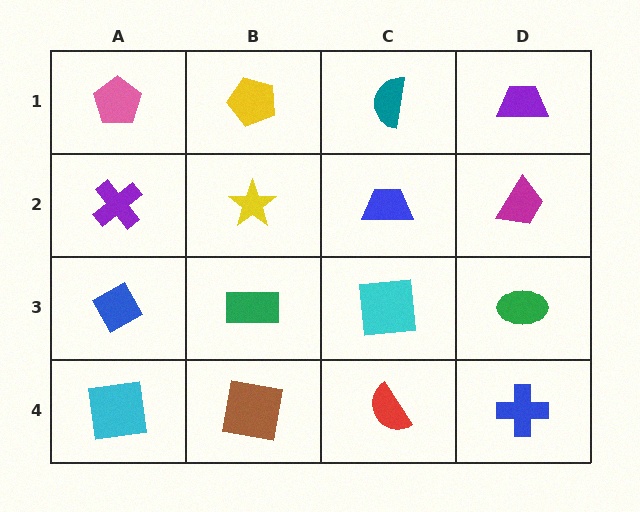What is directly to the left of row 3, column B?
A blue diamond.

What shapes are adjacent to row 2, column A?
A pink pentagon (row 1, column A), a blue diamond (row 3, column A), a yellow star (row 2, column B).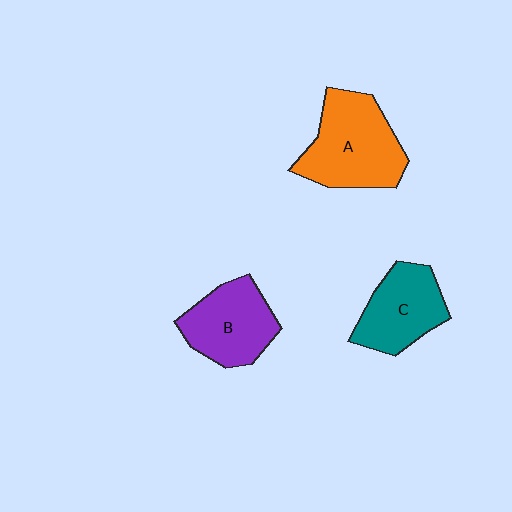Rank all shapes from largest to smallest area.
From largest to smallest: A (orange), B (purple), C (teal).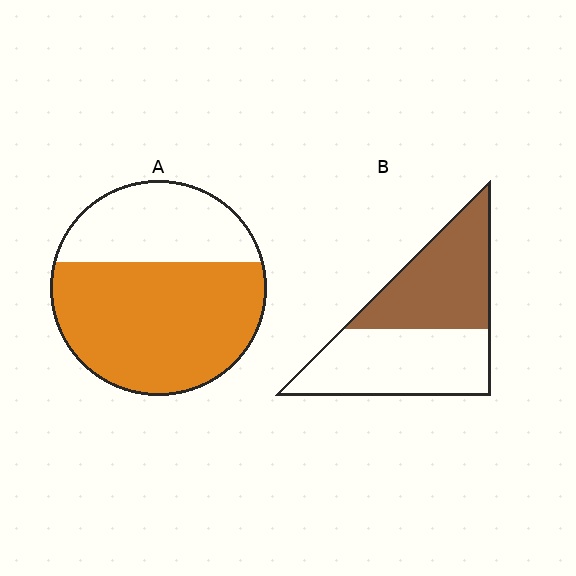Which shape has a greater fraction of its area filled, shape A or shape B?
Shape A.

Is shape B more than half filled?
Roughly half.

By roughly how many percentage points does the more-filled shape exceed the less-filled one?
By roughly 20 percentage points (A over B).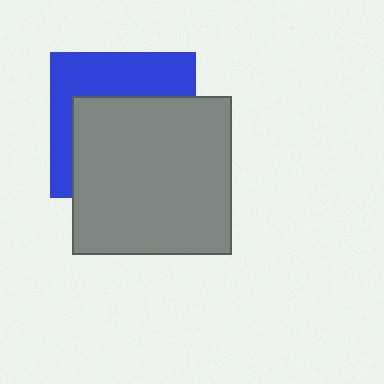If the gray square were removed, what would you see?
You would see the complete blue square.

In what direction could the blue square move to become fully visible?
The blue square could move up. That would shift it out from behind the gray square entirely.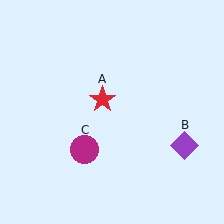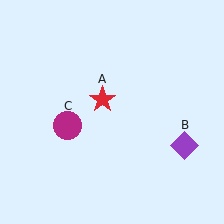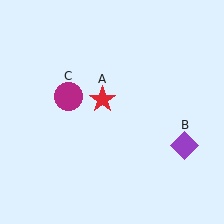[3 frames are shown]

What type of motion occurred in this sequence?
The magenta circle (object C) rotated clockwise around the center of the scene.